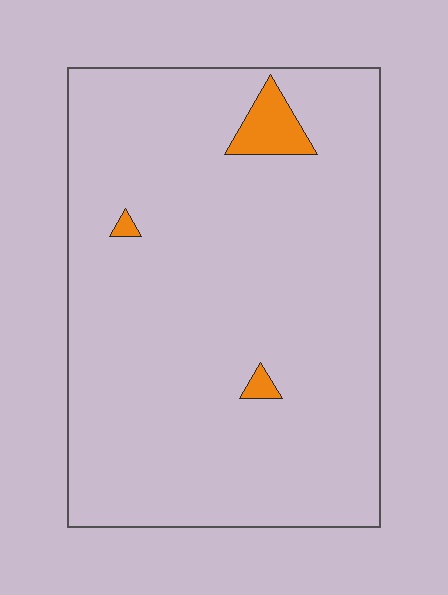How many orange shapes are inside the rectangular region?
3.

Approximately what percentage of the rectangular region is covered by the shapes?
Approximately 5%.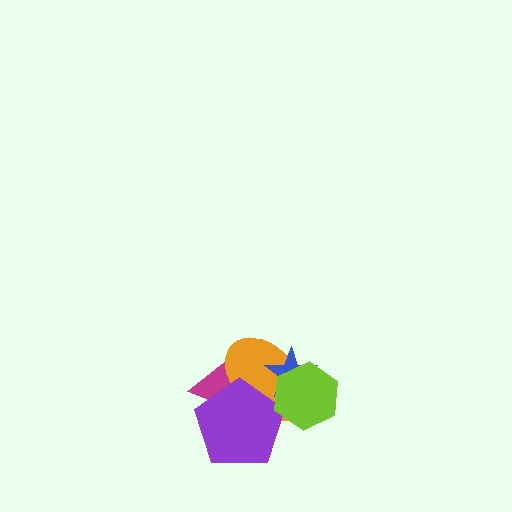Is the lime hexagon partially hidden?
No, no other shape covers it.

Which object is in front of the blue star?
The lime hexagon is in front of the blue star.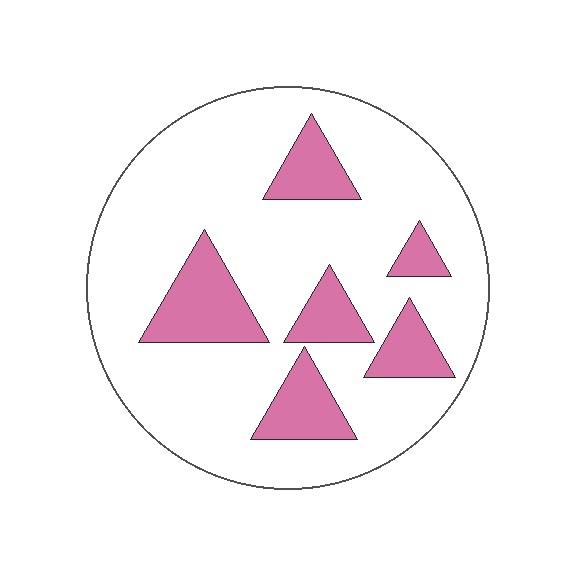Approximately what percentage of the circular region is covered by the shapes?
Approximately 20%.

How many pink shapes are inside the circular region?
6.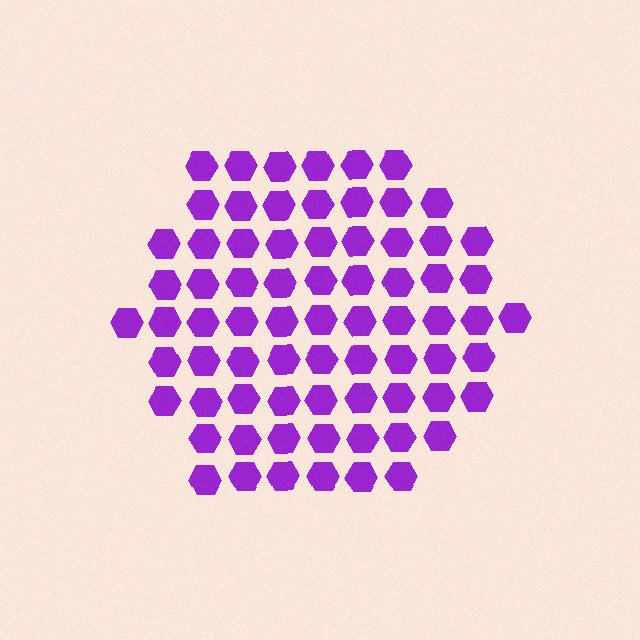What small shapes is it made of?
It is made of small hexagons.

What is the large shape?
The large shape is a hexagon.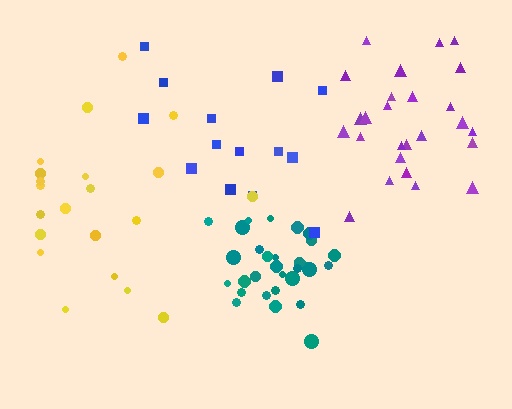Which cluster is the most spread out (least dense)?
Blue.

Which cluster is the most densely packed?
Teal.